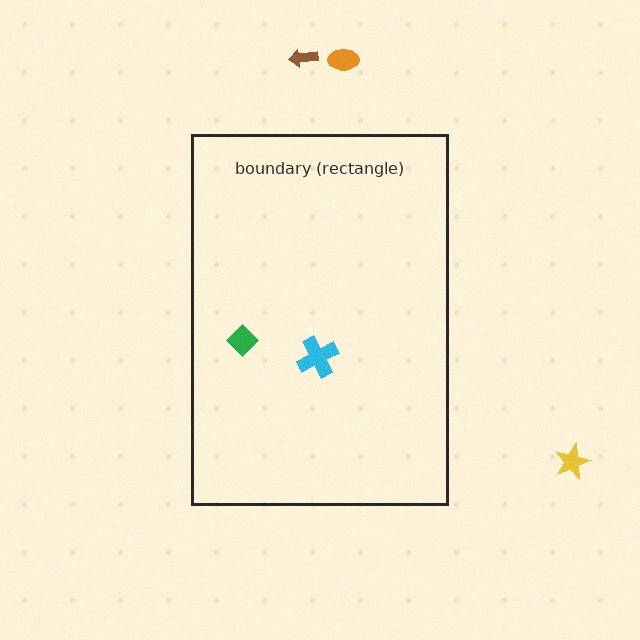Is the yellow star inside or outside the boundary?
Outside.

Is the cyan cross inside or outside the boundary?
Inside.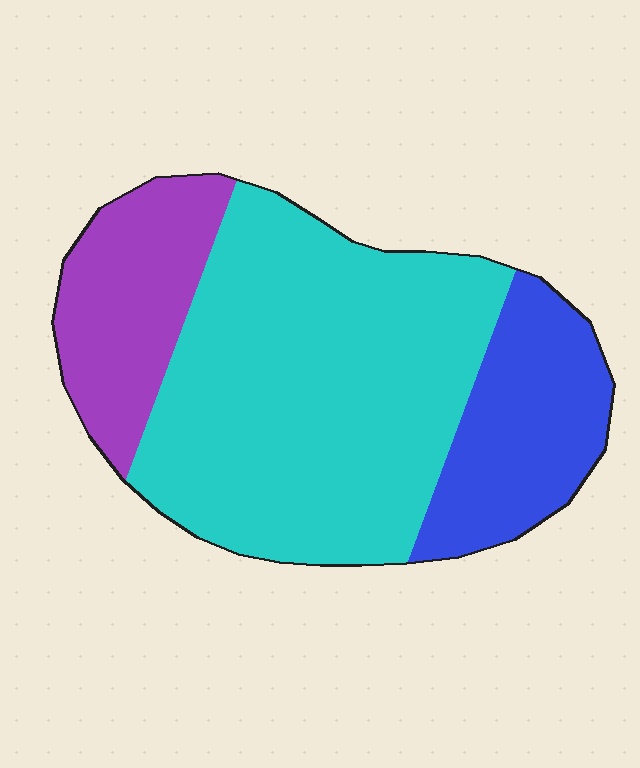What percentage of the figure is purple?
Purple takes up between a sixth and a third of the figure.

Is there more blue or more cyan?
Cyan.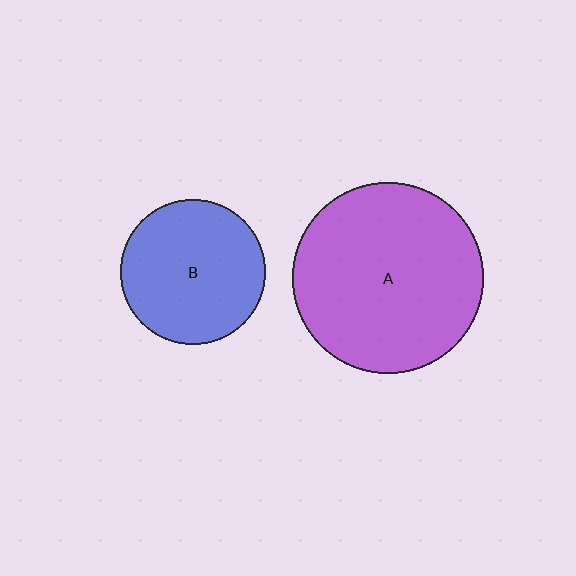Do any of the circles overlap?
No, none of the circles overlap.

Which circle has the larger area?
Circle A (purple).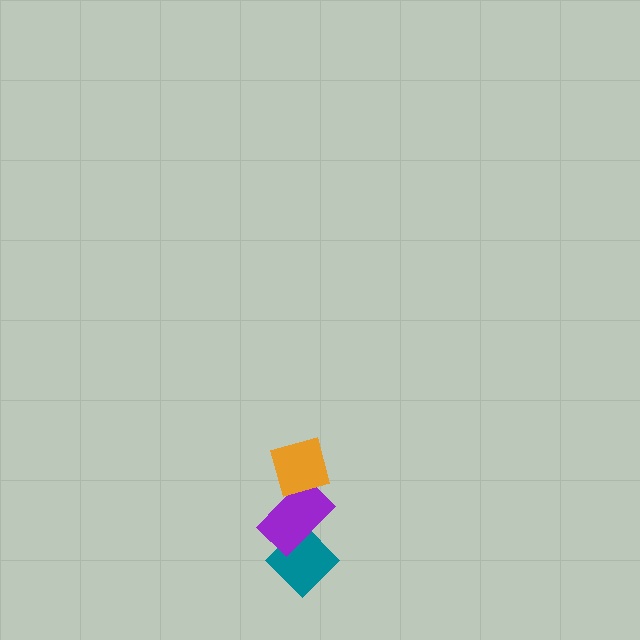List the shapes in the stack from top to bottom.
From top to bottom: the orange diamond, the purple rectangle, the teal diamond.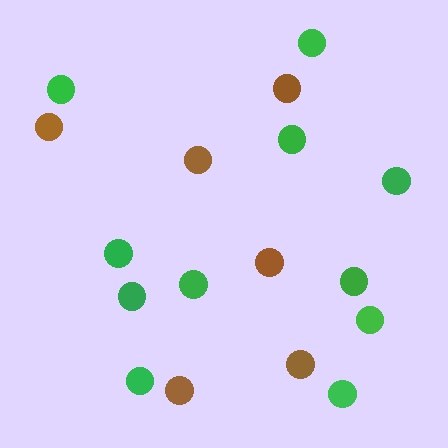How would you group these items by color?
There are 2 groups: one group of brown circles (6) and one group of green circles (11).